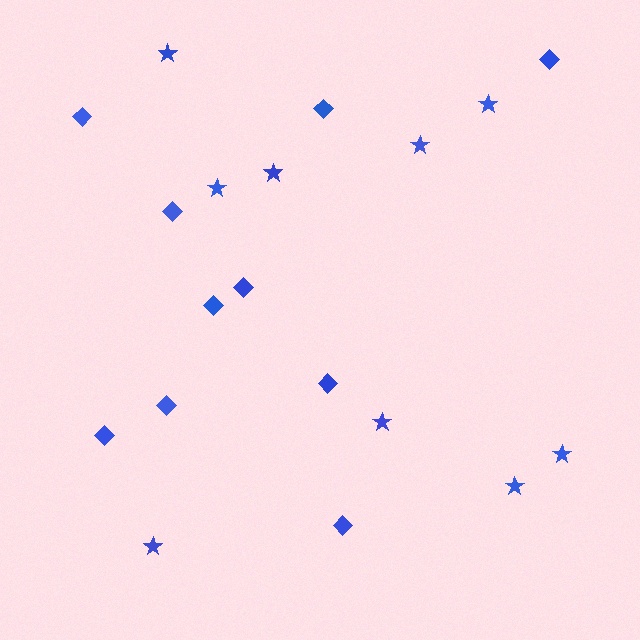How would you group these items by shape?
There are 2 groups: one group of diamonds (10) and one group of stars (9).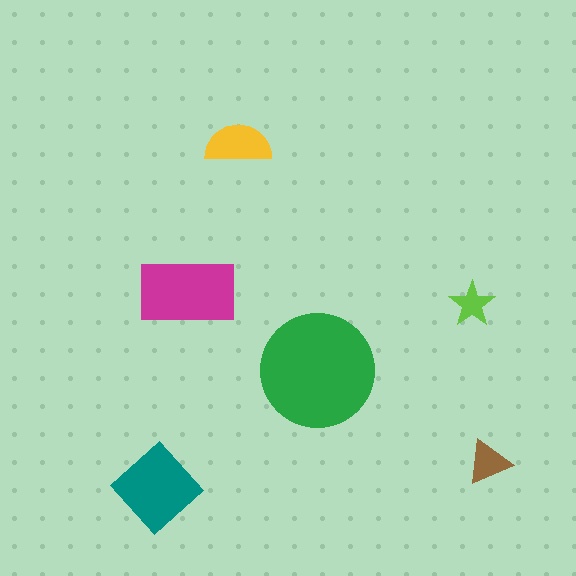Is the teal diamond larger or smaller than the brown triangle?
Larger.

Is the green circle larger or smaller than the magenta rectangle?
Larger.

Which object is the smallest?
The lime star.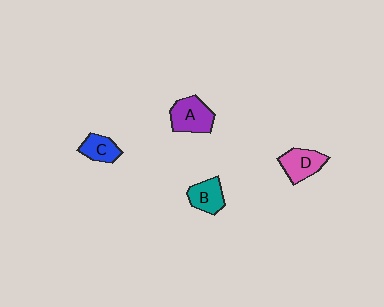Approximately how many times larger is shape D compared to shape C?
Approximately 1.3 times.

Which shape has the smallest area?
Shape C (blue).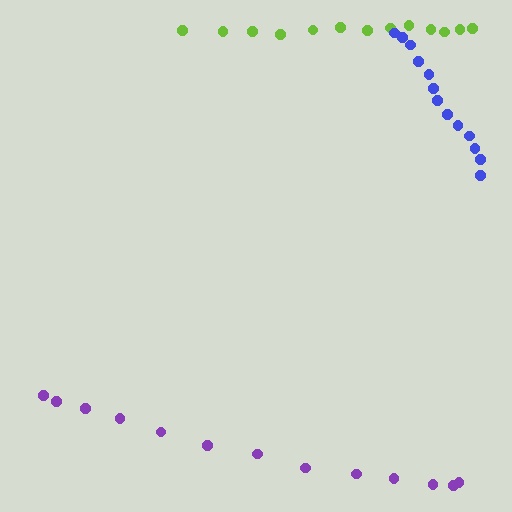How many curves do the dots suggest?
There are 3 distinct paths.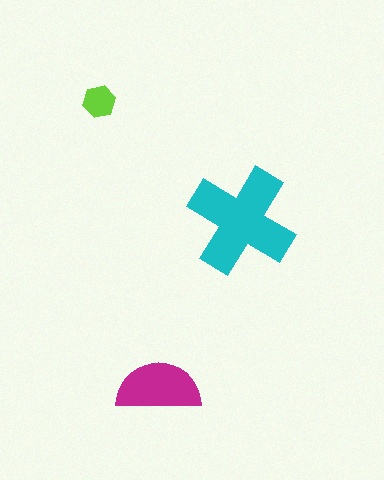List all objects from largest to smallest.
The cyan cross, the magenta semicircle, the lime hexagon.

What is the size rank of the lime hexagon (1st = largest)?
3rd.